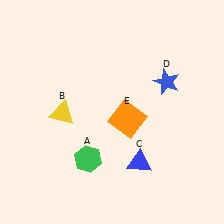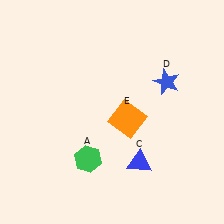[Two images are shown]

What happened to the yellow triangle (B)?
The yellow triangle (B) was removed in Image 2. It was in the bottom-left area of Image 1.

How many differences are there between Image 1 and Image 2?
There is 1 difference between the two images.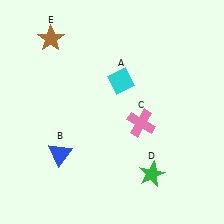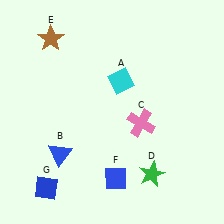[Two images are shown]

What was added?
A blue diamond (F), a blue diamond (G) were added in Image 2.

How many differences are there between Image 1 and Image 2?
There are 2 differences between the two images.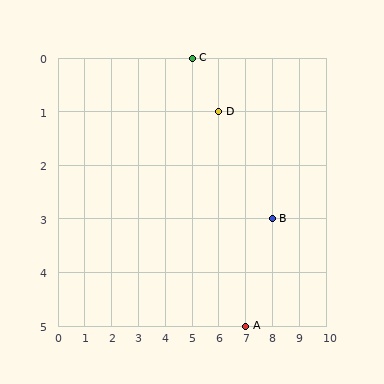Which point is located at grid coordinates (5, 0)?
Point C is at (5, 0).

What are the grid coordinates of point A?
Point A is at grid coordinates (7, 5).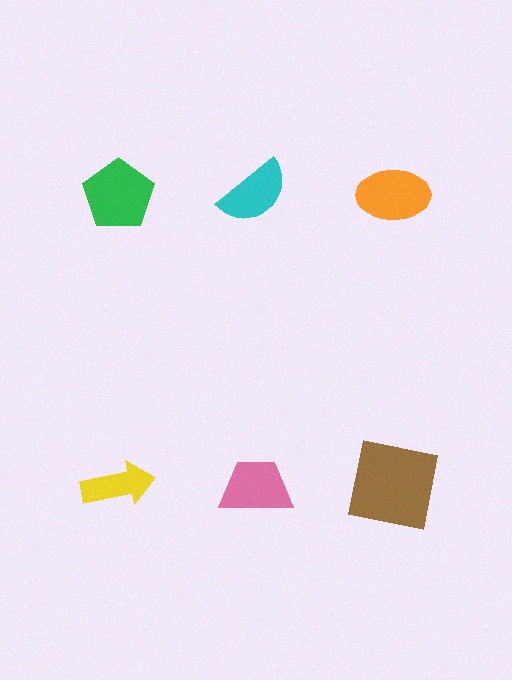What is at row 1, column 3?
An orange ellipse.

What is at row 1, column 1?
A green pentagon.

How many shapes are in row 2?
3 shapes.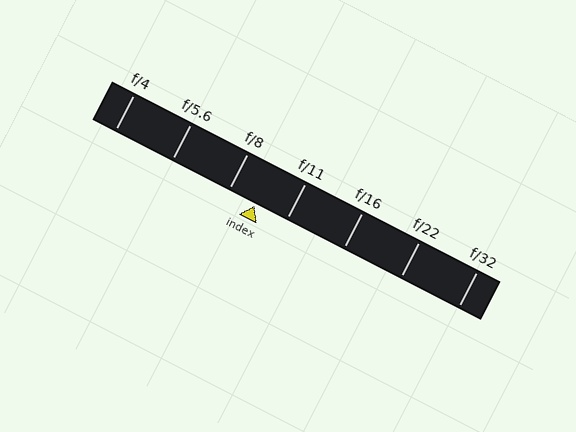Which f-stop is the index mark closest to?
The index mark is closest to f/8.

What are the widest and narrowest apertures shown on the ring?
The widest aperture shown is f/4 and the narrowest is f/32.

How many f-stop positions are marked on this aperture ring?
There are 7 f-stop positions marked.